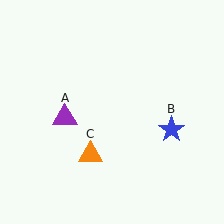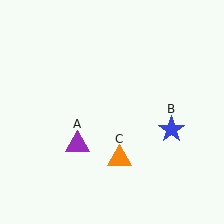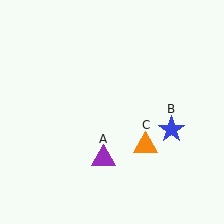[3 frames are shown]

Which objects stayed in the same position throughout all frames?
Blue star (object B) remained stationary.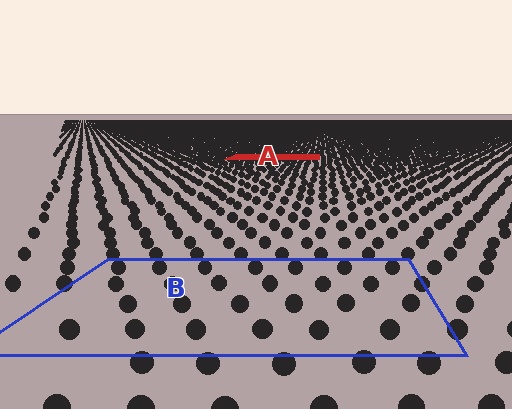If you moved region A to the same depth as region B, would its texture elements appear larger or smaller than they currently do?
They would appear larger. At a closer depth, the same texture elements are projected at a bigger on-screen size.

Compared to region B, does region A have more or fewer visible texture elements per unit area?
Region A has more texture elements per unit area — they are packed more densely because it is farther away.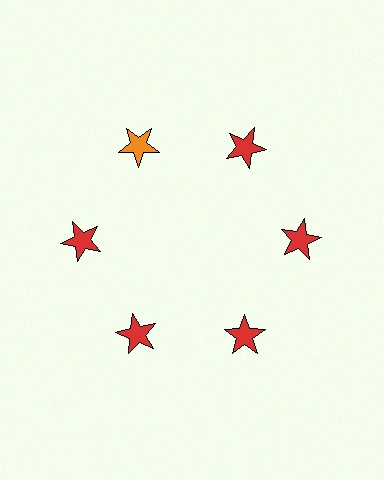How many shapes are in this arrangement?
There are 6 shapes arranged in a ring pattern.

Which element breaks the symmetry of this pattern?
The orange star at roughly the 11 o'clock position breaks the symmetry. All other shapes are red stars.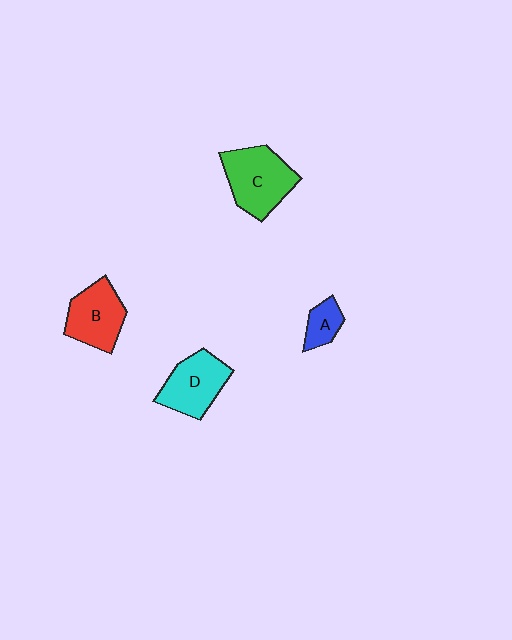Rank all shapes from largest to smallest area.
From largest to smallest: C (green), D (cyan), B (red), A (blue).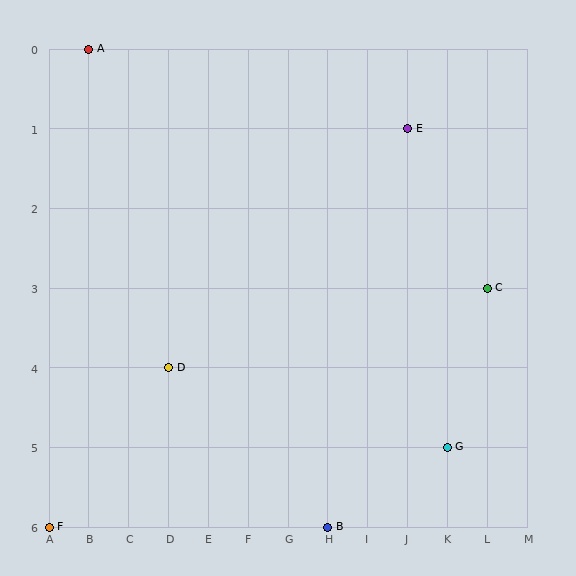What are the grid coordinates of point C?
Point C is at grid coordinates (L, 3).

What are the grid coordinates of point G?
Point G is at grid coordinates (K, 5).